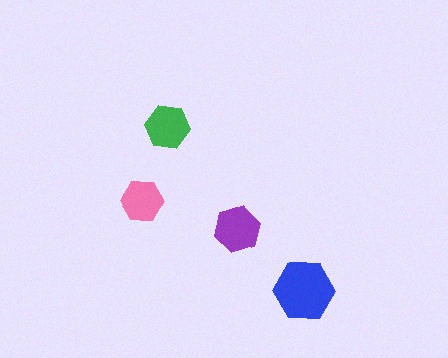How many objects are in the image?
There are 4 objects in the image.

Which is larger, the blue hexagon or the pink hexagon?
The blue one.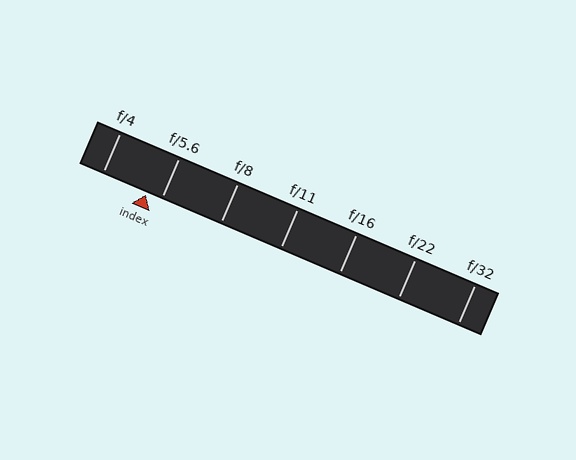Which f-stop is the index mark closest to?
The index mark is closest to f/5.6.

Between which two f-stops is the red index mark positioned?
The index mark is between f/4 and f/5.6.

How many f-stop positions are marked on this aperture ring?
There are 7 f-stop positions marked.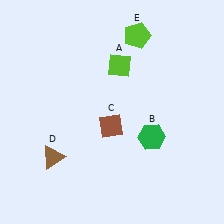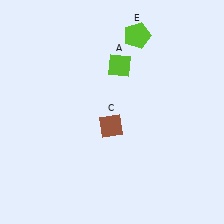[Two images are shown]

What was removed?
The brown triangle (D), the green hexagon (B) were removed in Image 2.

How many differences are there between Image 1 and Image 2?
There are 2 differences between the two images.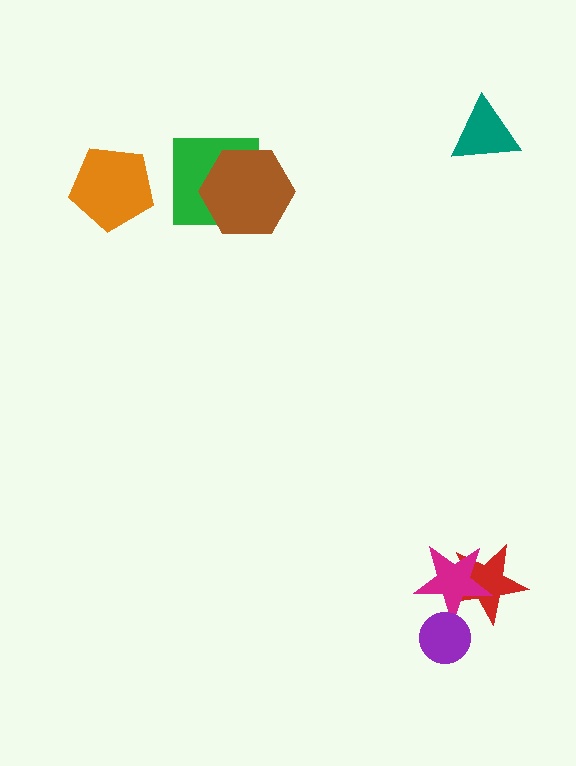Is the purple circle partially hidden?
No, no other shape covers it.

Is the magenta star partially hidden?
Yes, it is partially covered by another shape.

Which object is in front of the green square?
The brown hexagon is in front of the green square.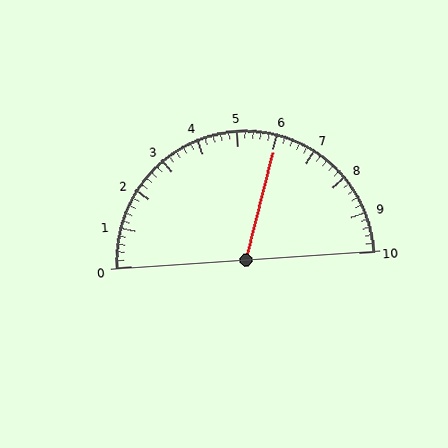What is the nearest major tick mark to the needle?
The nearest major tick mark is 6.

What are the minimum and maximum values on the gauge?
The gauge ranges from 0 to 10.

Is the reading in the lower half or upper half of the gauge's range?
The reading is in the upper half of the range (0 to 10).